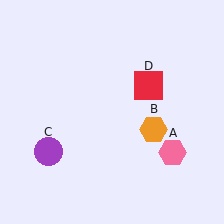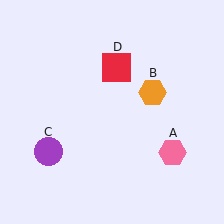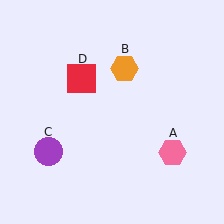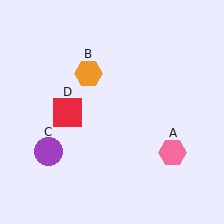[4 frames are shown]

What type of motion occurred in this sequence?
The orange hexagon (object B), red square (object D) rotated counterclockwise around the center of the scene.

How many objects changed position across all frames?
2 objects changed position: orange hexagon (object B), red square (object D).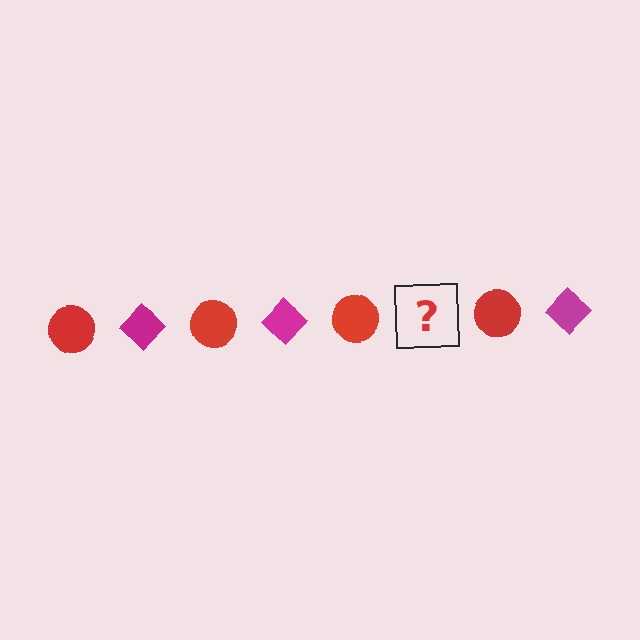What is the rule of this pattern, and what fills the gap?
The rule is that the pattern alternates between red circle and magenta diamond. The gap should be filled with a magenta diamond.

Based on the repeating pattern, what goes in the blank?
The blank should be a magenta diamond.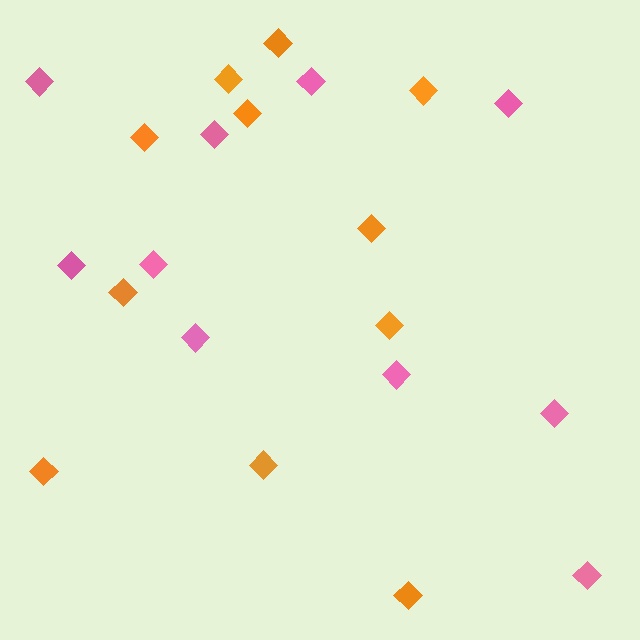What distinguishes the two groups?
There are 2 groups: one group of orange diamonds (11) and one group of pink diamonds (10).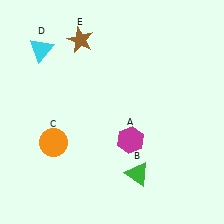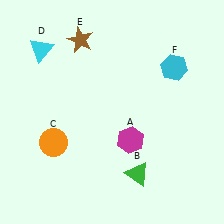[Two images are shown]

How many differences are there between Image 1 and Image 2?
There is 1 difference between the two images.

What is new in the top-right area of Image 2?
A cyan hexagon (F) was added in the top-right area of Image 2.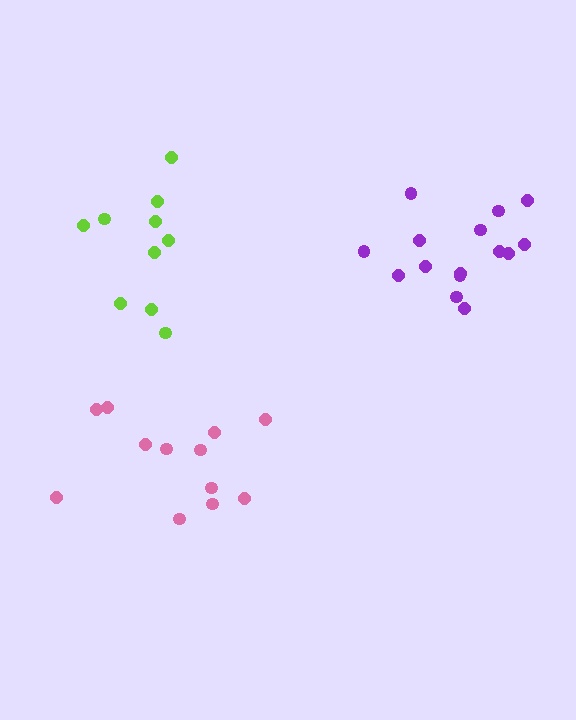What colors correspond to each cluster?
The clusters are colored: pink, purple, lime.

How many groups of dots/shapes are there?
There are 3 groups.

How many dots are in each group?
Group 1: 12 dots, Group 2: 15 dots, Group 3: 10 dots (37 total).